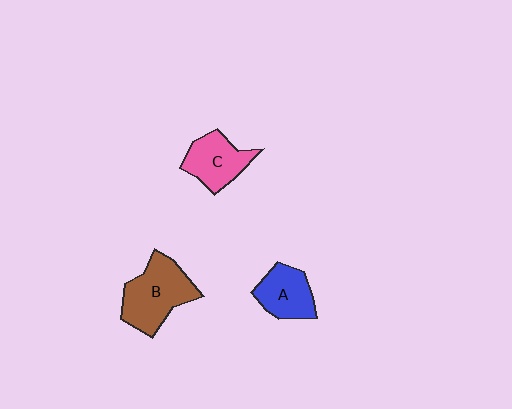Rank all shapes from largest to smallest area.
From largest to smallest: B (brown), C (pink), A (blue).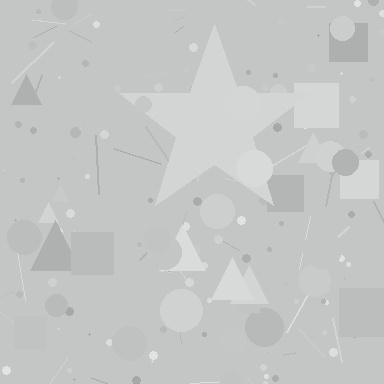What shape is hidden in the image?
A star is hidden in the image.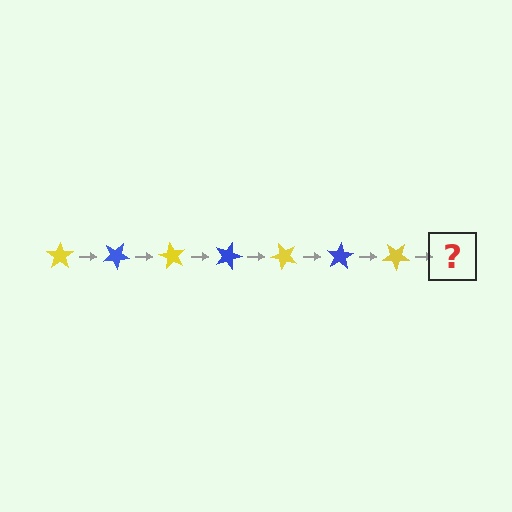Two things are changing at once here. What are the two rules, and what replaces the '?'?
The two rules are that it rotates 30 degrees each step and the color cycles through yellow and blue. The '?' should be a blue star, rotated 210 degrees from the start.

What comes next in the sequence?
The next element should be a blue star, rotated 210 degrees from the start.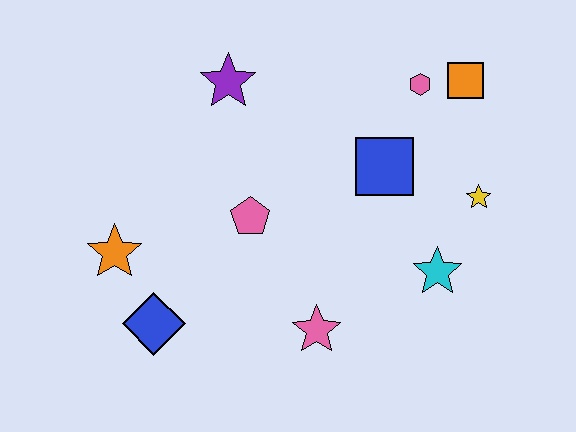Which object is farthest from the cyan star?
The orange star is farthest from the cyan star.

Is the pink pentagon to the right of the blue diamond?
Yes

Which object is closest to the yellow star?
The cyan star is closest to the yellow star.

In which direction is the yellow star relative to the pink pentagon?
The yellow star is to the right of the pink pentagon.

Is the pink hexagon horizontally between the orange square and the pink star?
Yes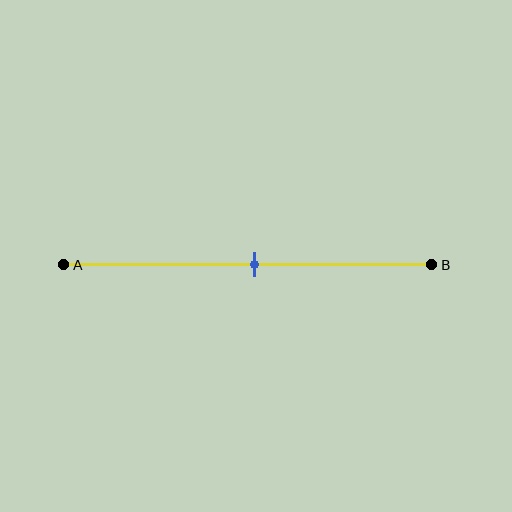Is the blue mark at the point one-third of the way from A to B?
No, the mark is at about 50% from A, not at the 33% one-third point.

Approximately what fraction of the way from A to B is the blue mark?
The blue mark is approximately 50% of the way from A to B.